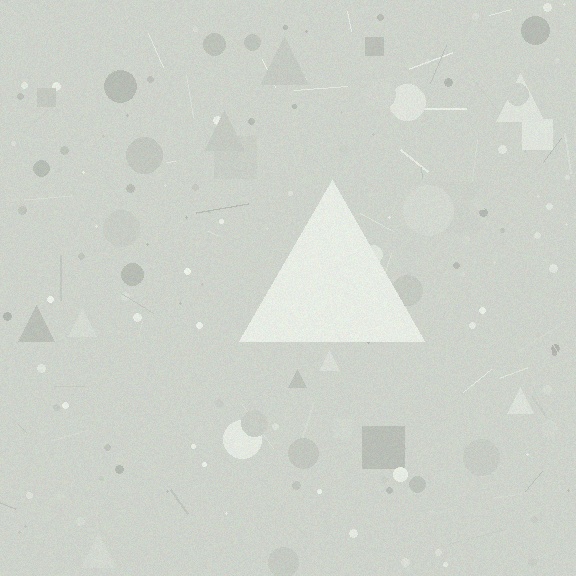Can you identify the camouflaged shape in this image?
The camouflaged shape is a triangle.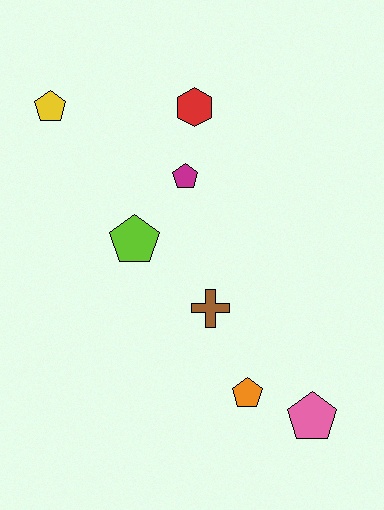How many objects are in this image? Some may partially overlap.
There are 7 objects.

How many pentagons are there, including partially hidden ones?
There are 5 pentagons.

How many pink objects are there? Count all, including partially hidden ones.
There is 1 pink object.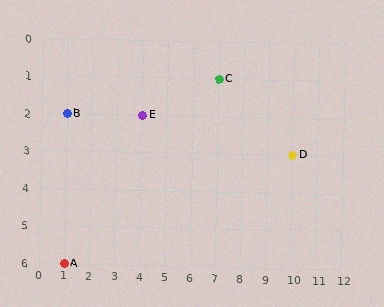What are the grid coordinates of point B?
Point B is at grid coordinates (1, 2).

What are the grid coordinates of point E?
Point E is at grid coordinates (4, 2).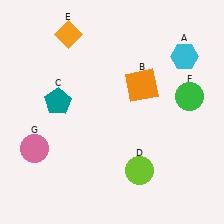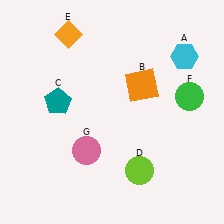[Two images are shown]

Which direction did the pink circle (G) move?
The pink circle (G) moved right.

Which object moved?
The pink circle (G) moved right.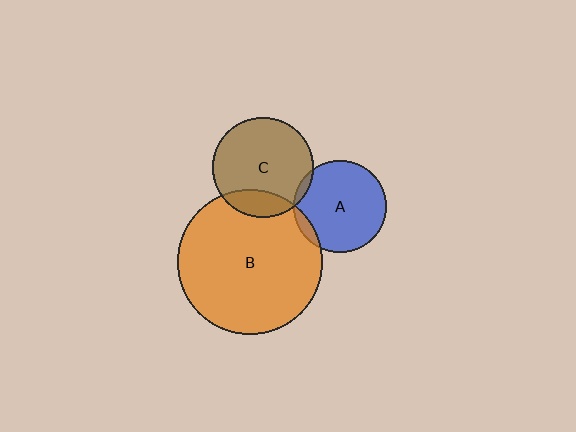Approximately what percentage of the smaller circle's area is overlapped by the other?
Approximately 15%.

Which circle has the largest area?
Circle B (orange).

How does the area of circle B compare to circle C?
Approximately 2.1 times.